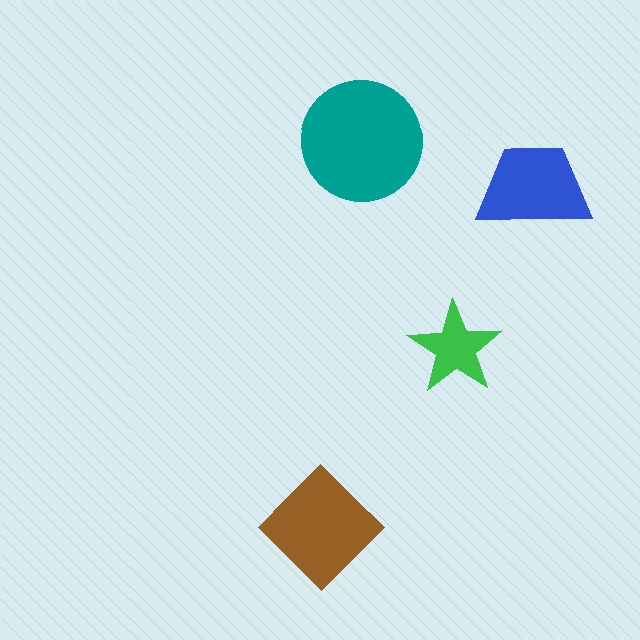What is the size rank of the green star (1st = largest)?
4th.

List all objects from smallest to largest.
The green star, the blue trapezoid, the brown diamond, the teal circle.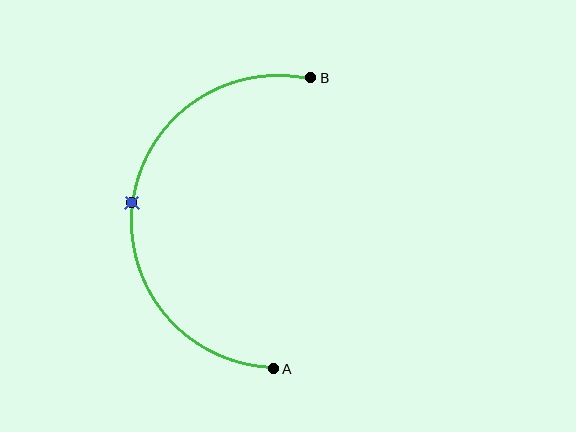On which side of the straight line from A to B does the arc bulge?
The arc bulges to the left of the straight line connecting A and B.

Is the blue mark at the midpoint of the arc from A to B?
Yes. The blue mark lies on the arc at equal arc-length from both A and B — it is the arc midpoint.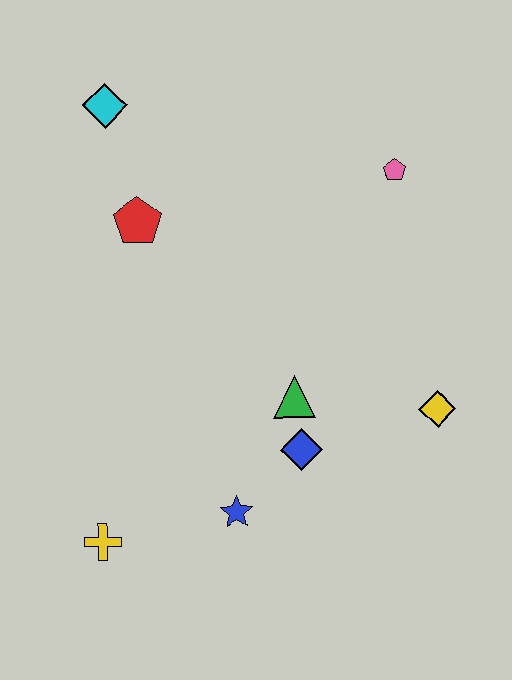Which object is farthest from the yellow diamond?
The cyan diamond is farthest from the yellow diamond.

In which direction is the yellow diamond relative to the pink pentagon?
The yellow diamond is below the pink pentagon.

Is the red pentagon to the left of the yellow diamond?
Yes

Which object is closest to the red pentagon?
The cyan diamond is closest to the red pentagon.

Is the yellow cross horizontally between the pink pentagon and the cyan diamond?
No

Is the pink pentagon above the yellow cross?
Yes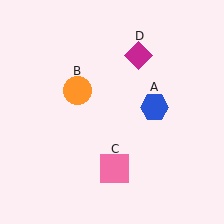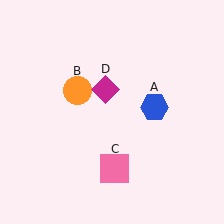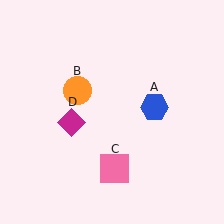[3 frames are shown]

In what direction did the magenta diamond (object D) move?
The magenta diamond (object D) moved down and to the left.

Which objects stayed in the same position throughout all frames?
Blue hexagon (object A) and orange circle (object B) and pink square (object C) remained stationary.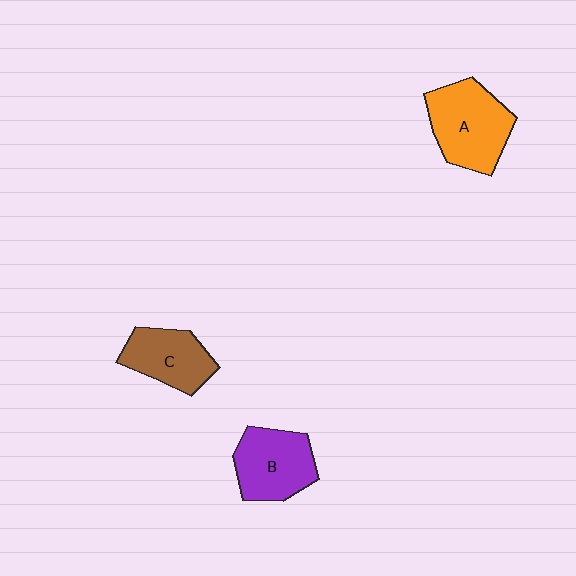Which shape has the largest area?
Shape A (orange).